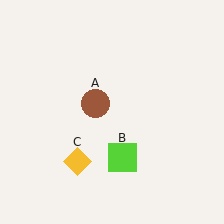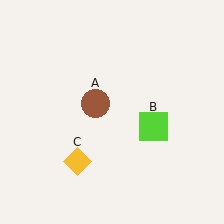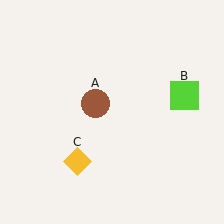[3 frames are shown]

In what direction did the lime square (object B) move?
The lime square (object B) moved up and to the right.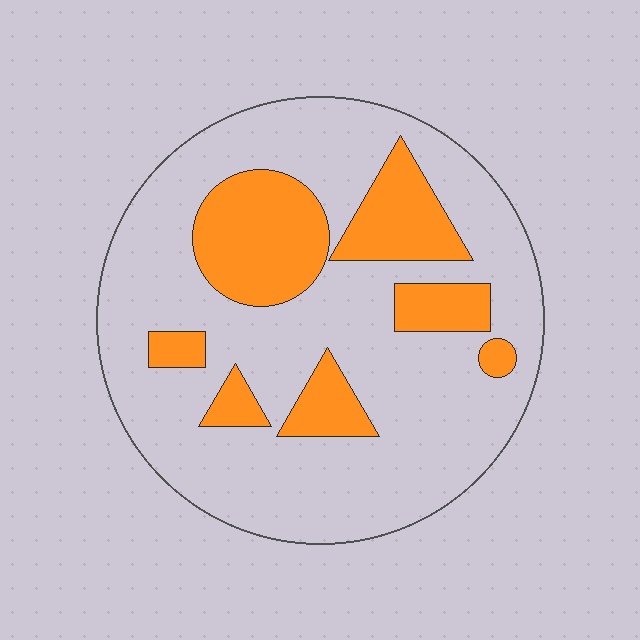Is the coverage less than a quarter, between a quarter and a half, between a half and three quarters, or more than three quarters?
Less than a quarter.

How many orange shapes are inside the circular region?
7.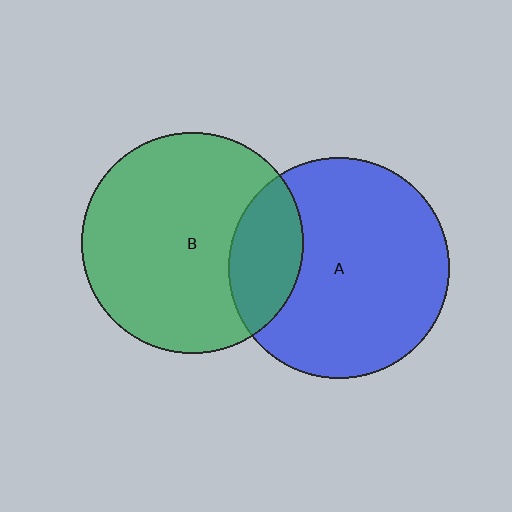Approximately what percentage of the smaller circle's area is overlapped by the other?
Approximately 20%.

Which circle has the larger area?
Circle A (blue).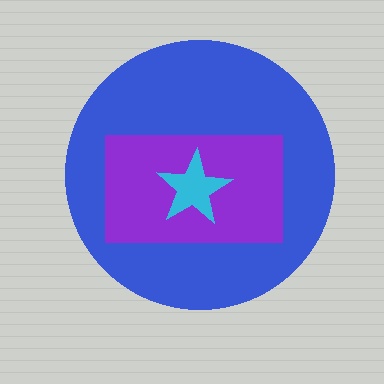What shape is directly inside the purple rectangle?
The cyan star.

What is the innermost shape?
The cyan star.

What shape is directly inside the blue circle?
The purple rectangle.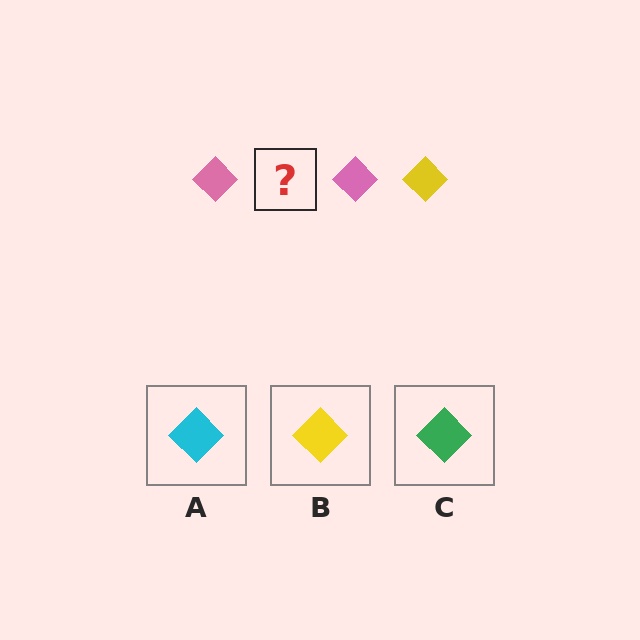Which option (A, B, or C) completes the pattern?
B.